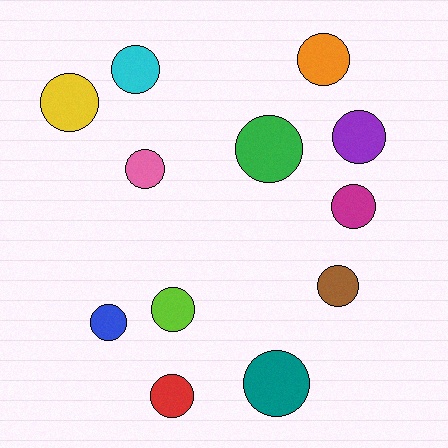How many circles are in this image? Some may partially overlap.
There are 12 circles.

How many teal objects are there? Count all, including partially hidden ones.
There is 1 teal object.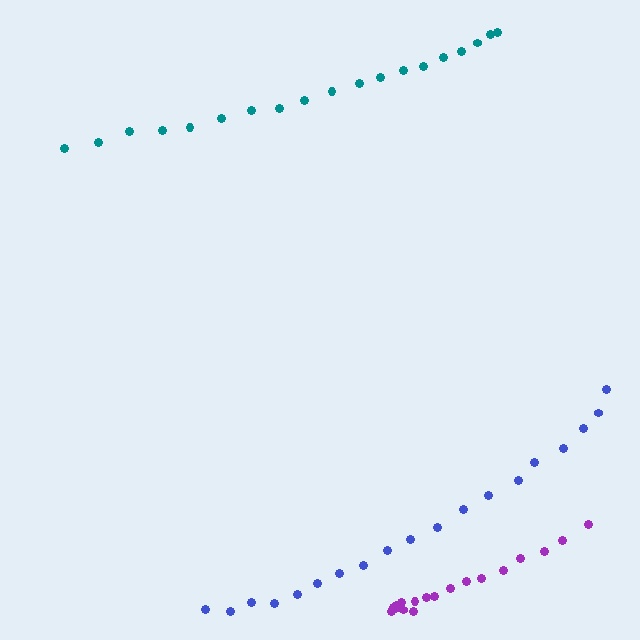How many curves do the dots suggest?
There are 3 distinct paths.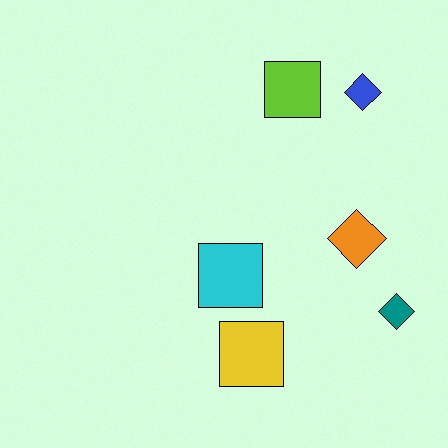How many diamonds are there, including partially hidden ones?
There are 3 diamonds.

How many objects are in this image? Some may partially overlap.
There are 6 objects.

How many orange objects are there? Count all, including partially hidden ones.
There is 1 orange object.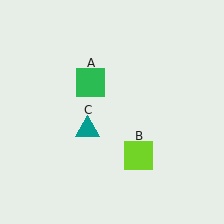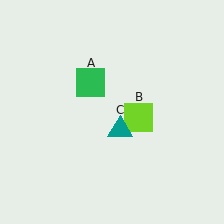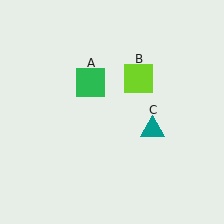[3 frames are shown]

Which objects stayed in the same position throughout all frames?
Green square (object A) remained stationary.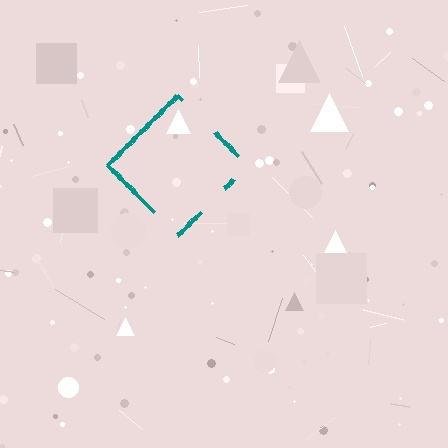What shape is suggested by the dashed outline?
The dashed outline suggests a diamond.